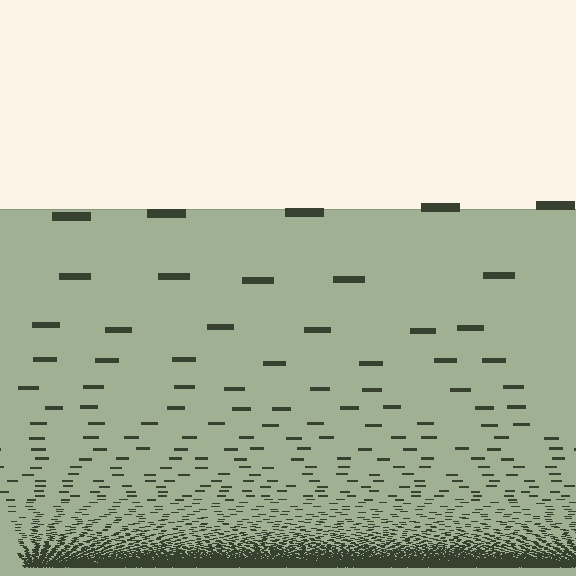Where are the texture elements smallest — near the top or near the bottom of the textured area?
Near the bottom.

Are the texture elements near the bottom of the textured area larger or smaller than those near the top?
Smaller. The gradient is inverted — elements near the bottom are smaller and denser.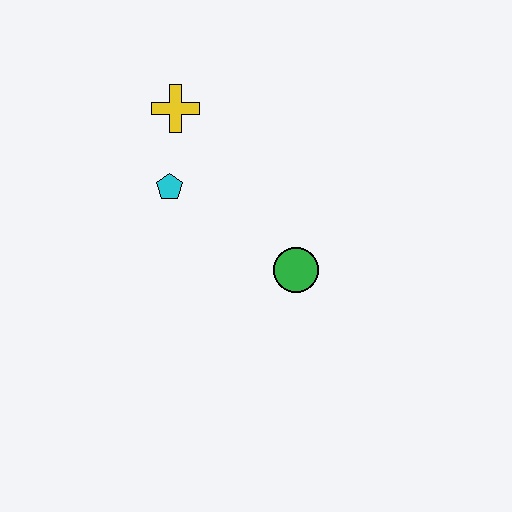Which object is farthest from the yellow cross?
The green circle is farthest from the yellow cross.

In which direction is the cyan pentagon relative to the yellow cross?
The cyan pentagon is below the yellow cross.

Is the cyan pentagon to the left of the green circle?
Yes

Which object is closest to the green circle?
The cyan pentagon is closest to the green circle.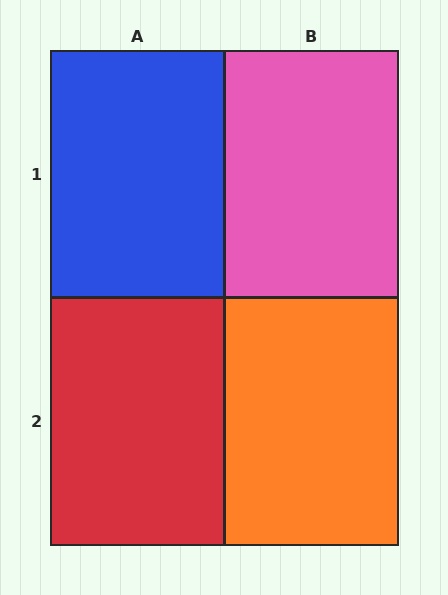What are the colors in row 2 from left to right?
Red, orange.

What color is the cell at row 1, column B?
Pink.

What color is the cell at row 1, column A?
Blue.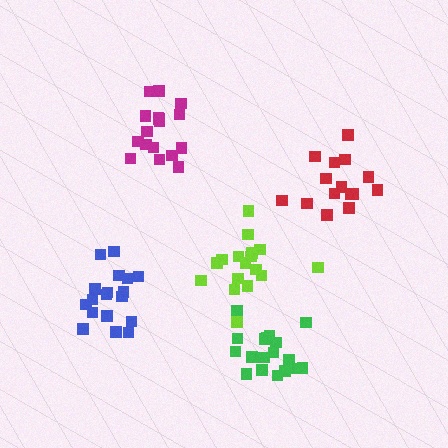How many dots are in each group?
Group 1: 17 dots, Group 2: 15 dots, Group 3: 18 dots, Group 4: 18 dots, Group 5: 17 dots (85 total).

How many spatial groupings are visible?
There are 5 spatial groupings.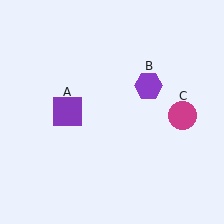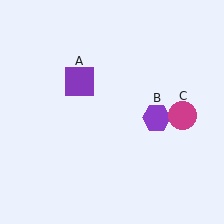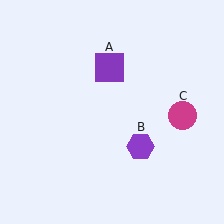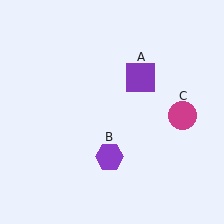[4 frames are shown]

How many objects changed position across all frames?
2 objects changed position: purple square (object A), purple hexagon (object B).